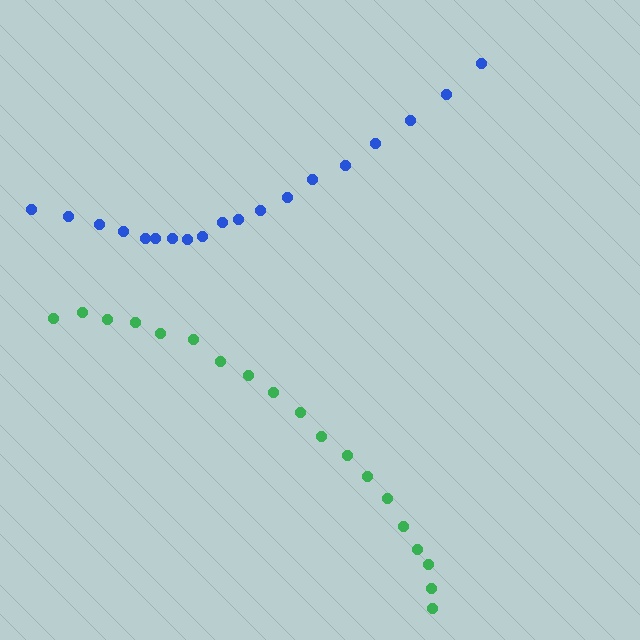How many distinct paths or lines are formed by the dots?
There are 2 distinct paths.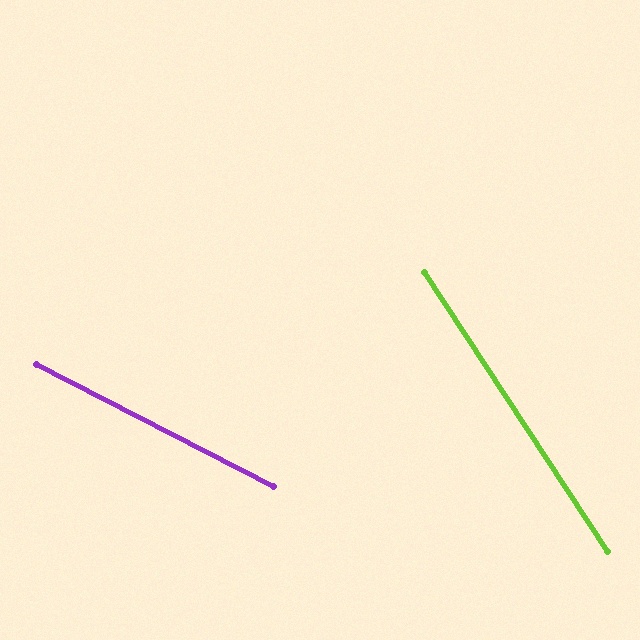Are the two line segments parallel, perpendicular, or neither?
Neither parallel nor perpendicular — they differ by about 29°.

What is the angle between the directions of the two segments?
Approximately 29 degrees.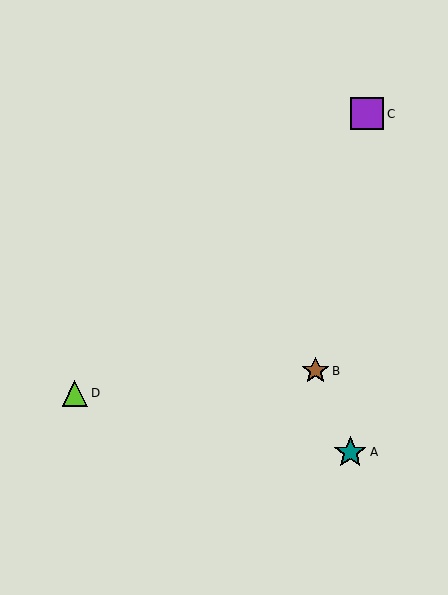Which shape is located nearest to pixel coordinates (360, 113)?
The purple square (labeled C) at (367, 114) is nearest to that location.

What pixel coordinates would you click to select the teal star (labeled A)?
Click at (350, 452) to select the teal star A.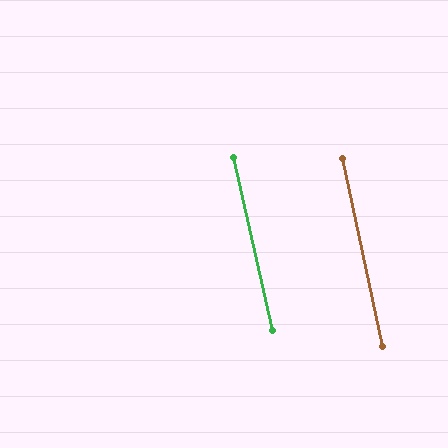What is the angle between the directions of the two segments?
Approximately 1 degree.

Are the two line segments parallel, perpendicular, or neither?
Parallel — their directions differ by only 0.7°.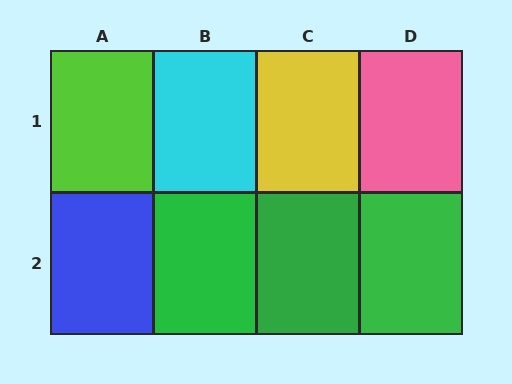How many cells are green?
3 cells are green.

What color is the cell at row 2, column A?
Blue.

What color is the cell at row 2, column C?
Green.